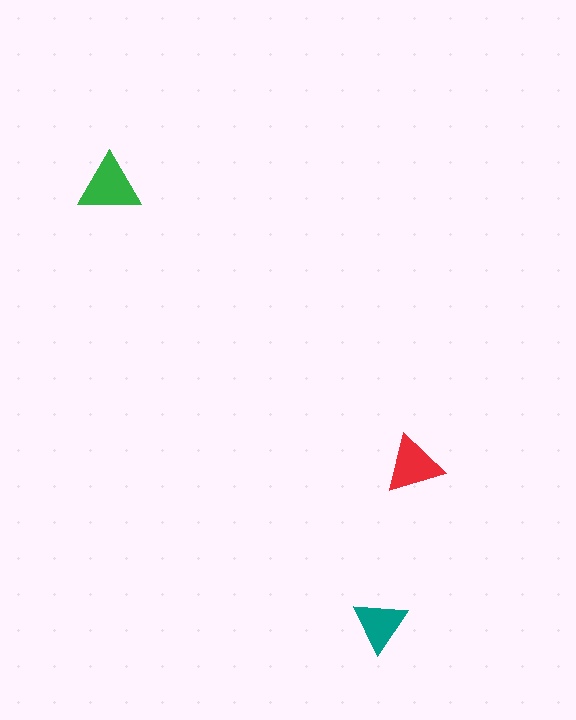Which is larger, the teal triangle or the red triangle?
The red one.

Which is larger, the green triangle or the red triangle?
The green one.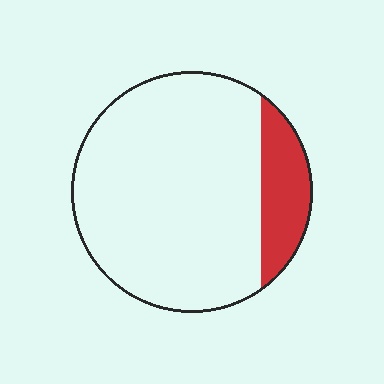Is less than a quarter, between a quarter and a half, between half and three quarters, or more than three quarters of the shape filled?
Less than a quarter.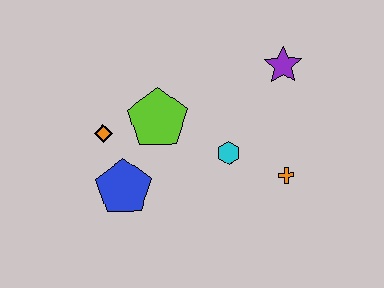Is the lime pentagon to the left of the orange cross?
Yes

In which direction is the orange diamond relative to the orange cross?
The orange diamond is to the left of the orange cross.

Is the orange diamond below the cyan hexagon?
No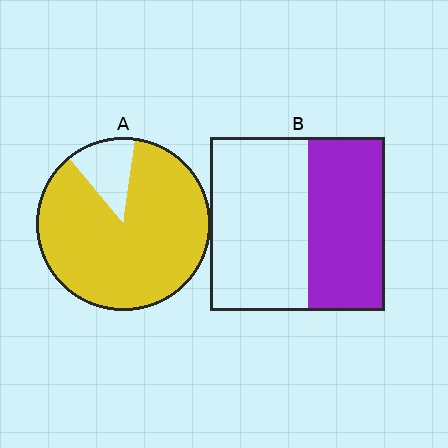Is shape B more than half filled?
No.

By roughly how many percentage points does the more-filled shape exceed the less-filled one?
By roughly 45 percentage points (A over B).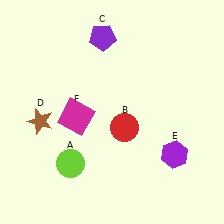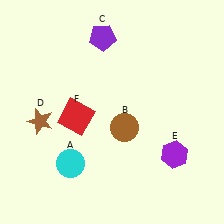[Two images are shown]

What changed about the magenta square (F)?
In Image 1, F is magenta. In Image 2, it changed to red.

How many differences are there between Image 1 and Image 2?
There are 3 differences between the two images.